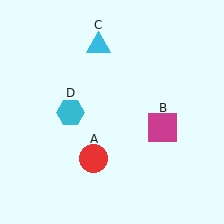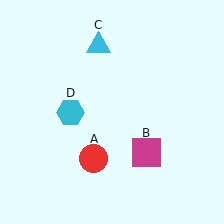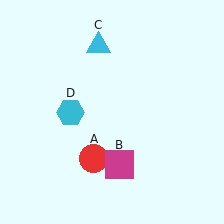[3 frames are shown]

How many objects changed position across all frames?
1 object changed position: magenta square (object B).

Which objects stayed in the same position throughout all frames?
Red circle (object A) and cyan triangle (object C) and cyan hexagon (object D) remained stationary.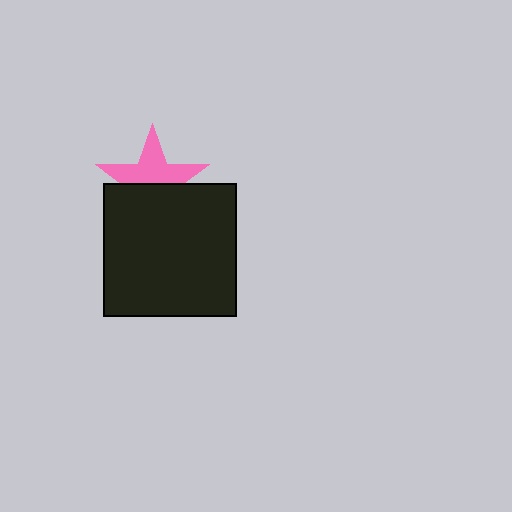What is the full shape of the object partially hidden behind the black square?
The partially hidden object is a pink star.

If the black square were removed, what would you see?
You would see the complete pink star.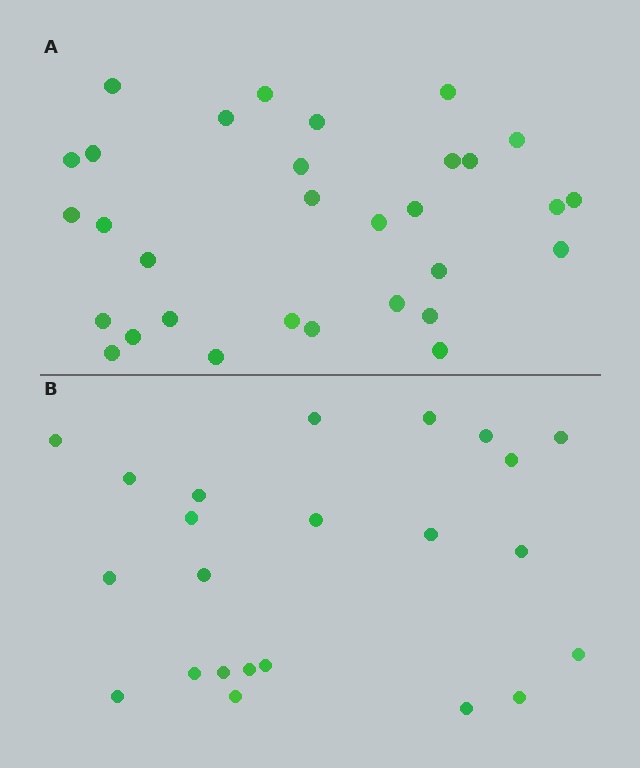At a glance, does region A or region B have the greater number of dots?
Region A (the top region) has more dots.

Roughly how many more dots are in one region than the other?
Region A has roughly 8 or so more dots than region B.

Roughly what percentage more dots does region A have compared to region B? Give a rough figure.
About 35% more.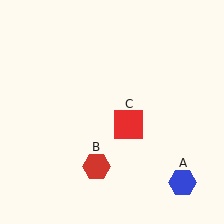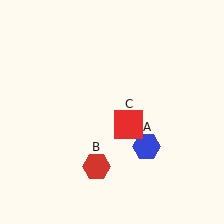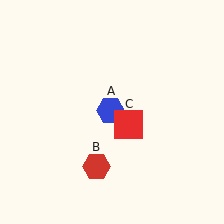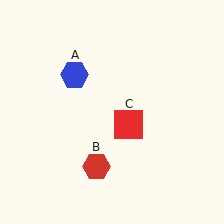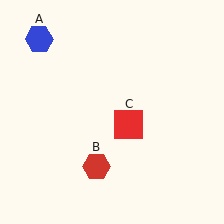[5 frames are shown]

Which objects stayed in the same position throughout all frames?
Red hexagon (object B) and red square (object C) remained stationary.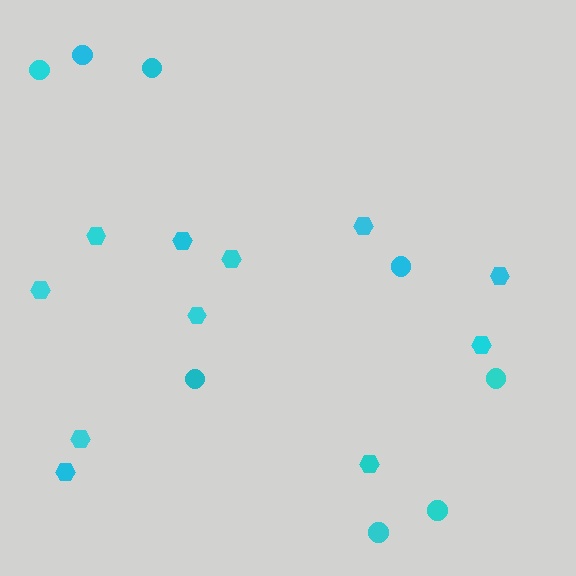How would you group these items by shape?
There are 2 groups: one group of circles (8) and one group of hexagons (11).